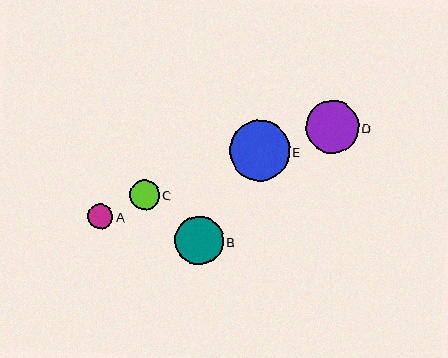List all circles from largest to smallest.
From largest to smallest: E, D, B, C, A.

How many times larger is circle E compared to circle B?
Circle E is approximately 1.2 times the size of circle B.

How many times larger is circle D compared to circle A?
Circle D is approximately 2.1 times the size of circle A.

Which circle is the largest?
Circle E is the largest with a size of approximately 60 pixels.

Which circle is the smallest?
Circle A is the smallest with a size of approximately 25 pixels.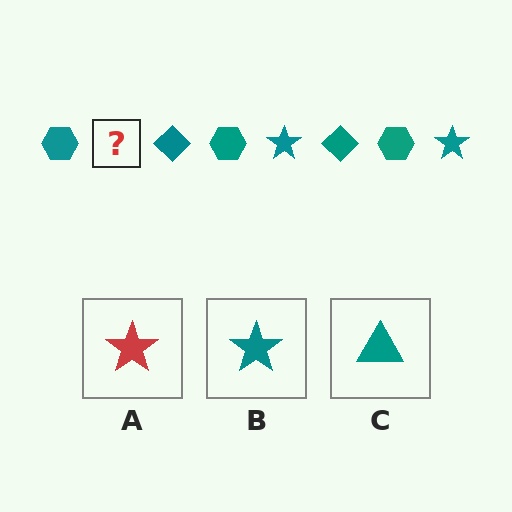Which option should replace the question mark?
Option B.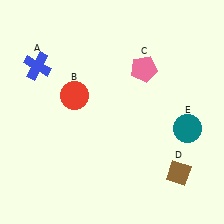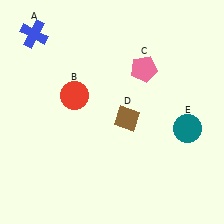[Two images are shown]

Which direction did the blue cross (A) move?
The blue cross (A) moved up.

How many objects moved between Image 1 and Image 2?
2 objects moved between the two images.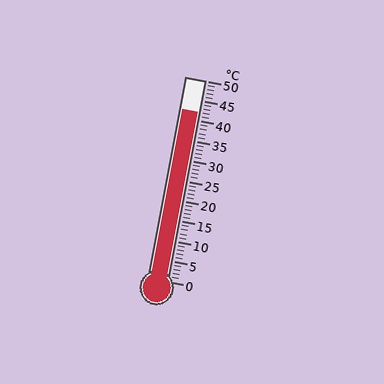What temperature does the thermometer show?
The thermometer shows approximately 42°C.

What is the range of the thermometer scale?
The thermometer scale ranges from 0°C to 50°C.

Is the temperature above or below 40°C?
The temperature is above 40°C.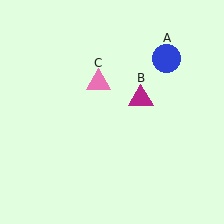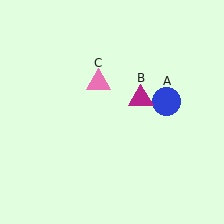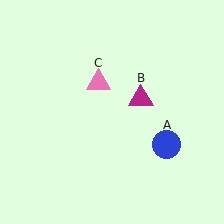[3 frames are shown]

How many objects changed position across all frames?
1 object changed position: blue circle (object A).